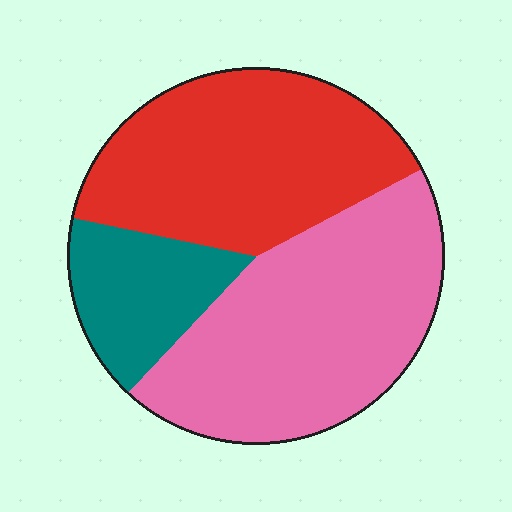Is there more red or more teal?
Red.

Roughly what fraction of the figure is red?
Red takes up about two fifths (2/5) of the figure.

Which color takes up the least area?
Teal, at roughly 15%.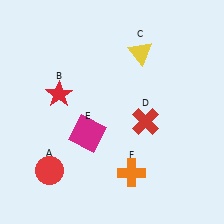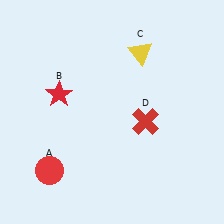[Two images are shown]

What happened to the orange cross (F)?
The orange cross (F) was removed in Image 2. It was in the bottom-right area of Image 1.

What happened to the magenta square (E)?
The magenta square (E) was removed in Image 2. It was in the bottom-left area of Image 1.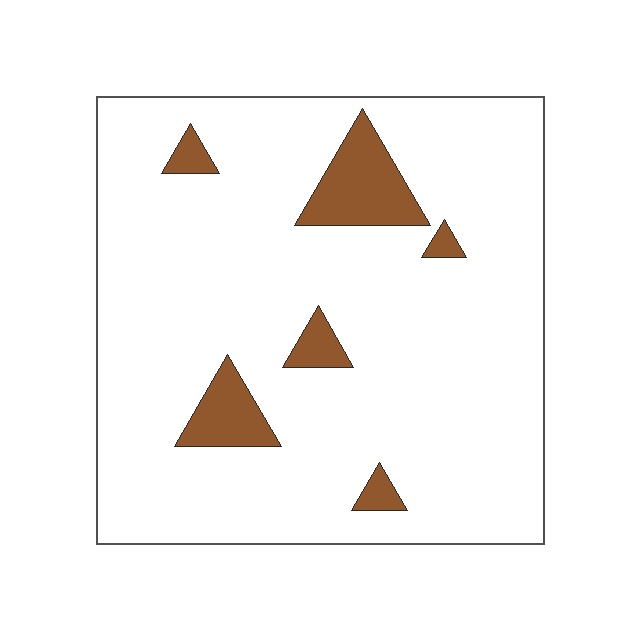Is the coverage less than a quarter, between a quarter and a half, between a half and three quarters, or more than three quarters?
Less than a quarter.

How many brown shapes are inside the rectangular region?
6.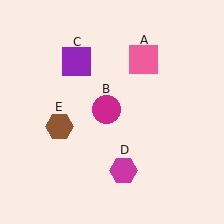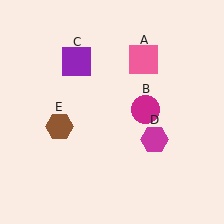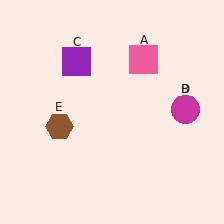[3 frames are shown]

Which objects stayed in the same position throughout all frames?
Pink square (object A) and purple square (object C) and brown hexagon (object E) remained stationary.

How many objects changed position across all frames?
2 objects changed position: magenta circle (object B), magenta hexagon (object D).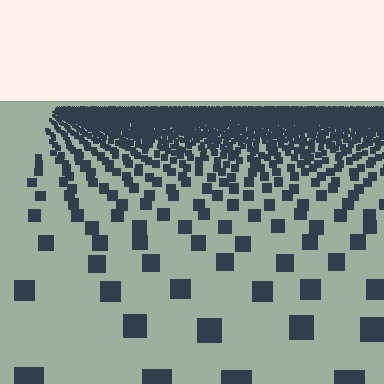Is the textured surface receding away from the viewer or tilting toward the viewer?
The surface is receding away from the viewer. Texture elements get smaller and denser toward the top.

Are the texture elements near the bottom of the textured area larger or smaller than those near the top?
Larger. Near the bottom, elements are closer to the viewer and appear at a bigger on-screen size.